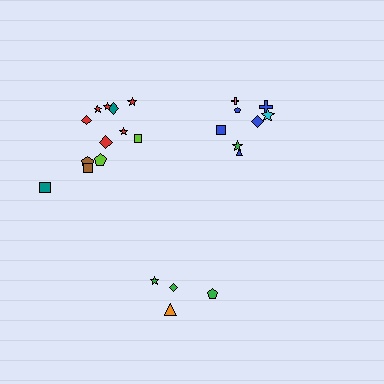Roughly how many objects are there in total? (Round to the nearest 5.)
Roughly 25 objects in total.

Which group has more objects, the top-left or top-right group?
The top-left group.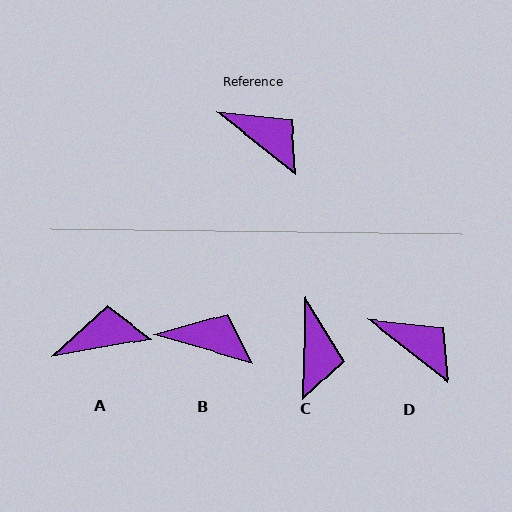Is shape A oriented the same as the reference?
No, it is off by about 49 degrees.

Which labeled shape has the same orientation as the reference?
D.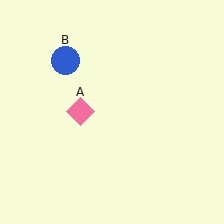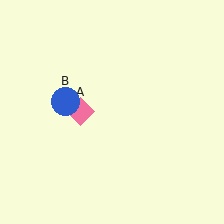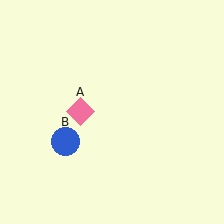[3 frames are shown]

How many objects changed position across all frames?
1 object changed position: blue circle (object B).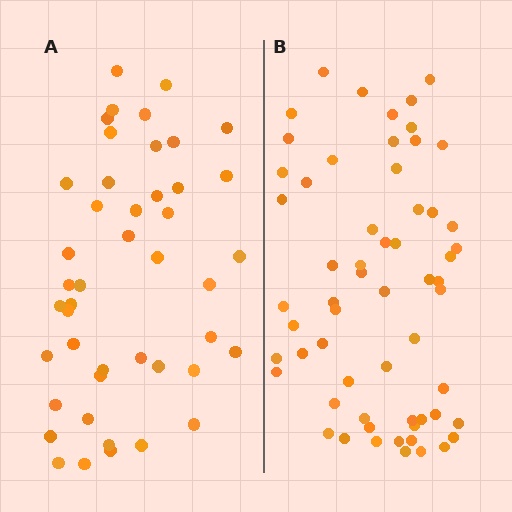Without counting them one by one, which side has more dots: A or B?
Region B (the right region) has more dots.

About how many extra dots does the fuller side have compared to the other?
Region B has approximately 15 more dots than region A.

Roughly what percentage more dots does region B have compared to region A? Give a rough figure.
About 35% more.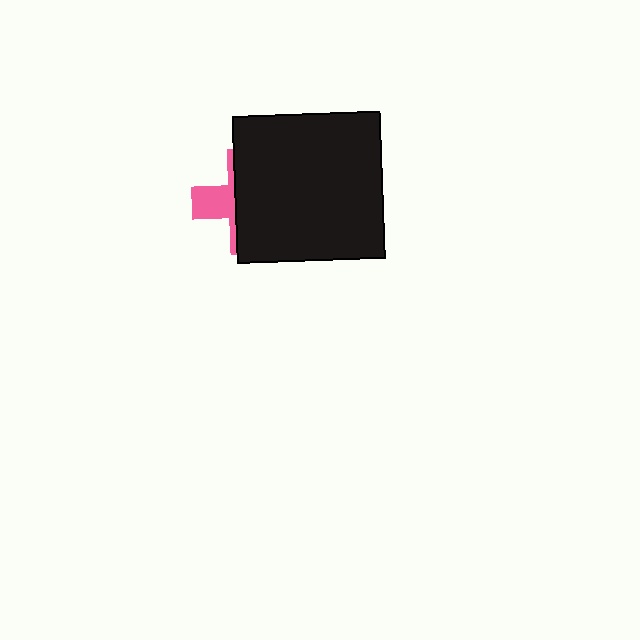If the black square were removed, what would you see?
You would see the complete pink cross.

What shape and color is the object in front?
The object in front is a black square.